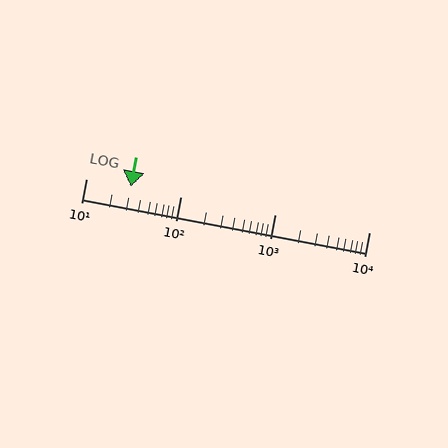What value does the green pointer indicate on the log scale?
The pointer indicates approximately 30.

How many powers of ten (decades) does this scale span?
The scale spans 3 decades, from 10 to 10000.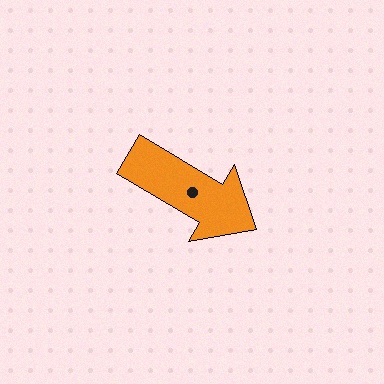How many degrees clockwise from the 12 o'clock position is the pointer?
Approximately 120 degrees.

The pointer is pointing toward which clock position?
Roughly 4 o'clock.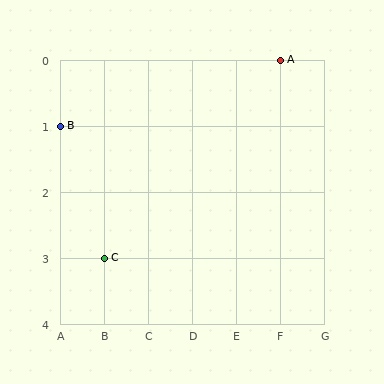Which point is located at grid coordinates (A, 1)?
Point B is at (A, 1).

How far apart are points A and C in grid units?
Points A and C are 4 columns and 3 rows apart (about 5.0 grid units diagonally).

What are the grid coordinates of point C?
Point C is at grid coordinates (B, 3).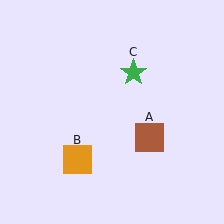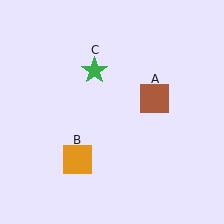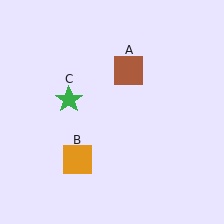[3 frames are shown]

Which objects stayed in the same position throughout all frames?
Orange square (object B) remained stationary.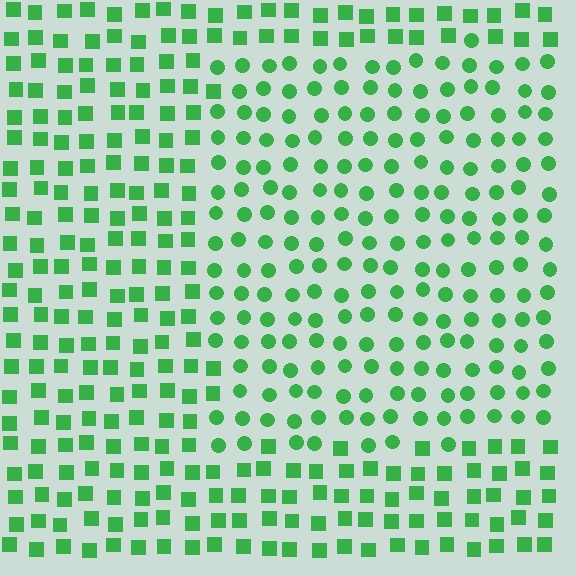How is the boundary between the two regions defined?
The boundary is defined by a change in element shape: circles inside vs. squares outside. All elements share the same color and spacing.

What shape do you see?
I see a rectangle.